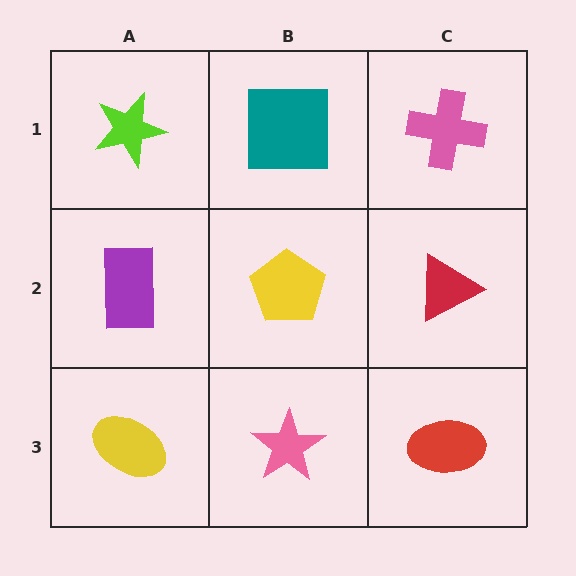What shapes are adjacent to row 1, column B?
A yellow pentagon (row 2, column B), a lime star (row 1, column A), a pink cross (row 1, column C).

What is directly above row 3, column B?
A yellow pentagon.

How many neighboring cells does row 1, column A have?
2.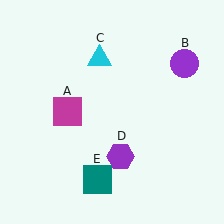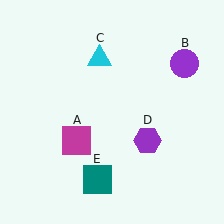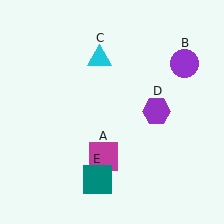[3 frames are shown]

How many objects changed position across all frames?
2 objects changed position: magenta square (object A), purple hexagon (object D).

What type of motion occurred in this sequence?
The magenta square (object A), purple hexagon (object D) rotated counterclockwise around the center of the scene.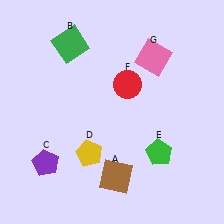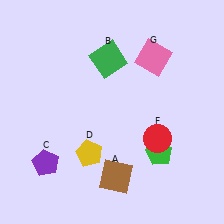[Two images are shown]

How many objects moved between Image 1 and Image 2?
2 objects moved between the two images.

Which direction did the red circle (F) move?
The red circle (F) moved down.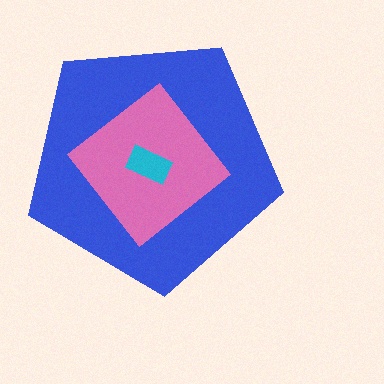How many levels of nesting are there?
3.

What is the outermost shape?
The blue pentagon.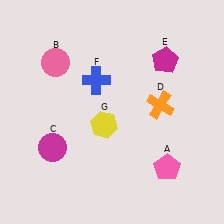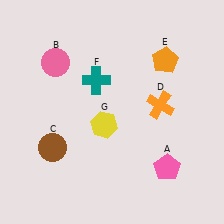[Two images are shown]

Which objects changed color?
C changed from magenta to brown. E changed from magenta to orange. F changed from blue to teal.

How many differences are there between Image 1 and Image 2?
There are 3 differences between the two images.